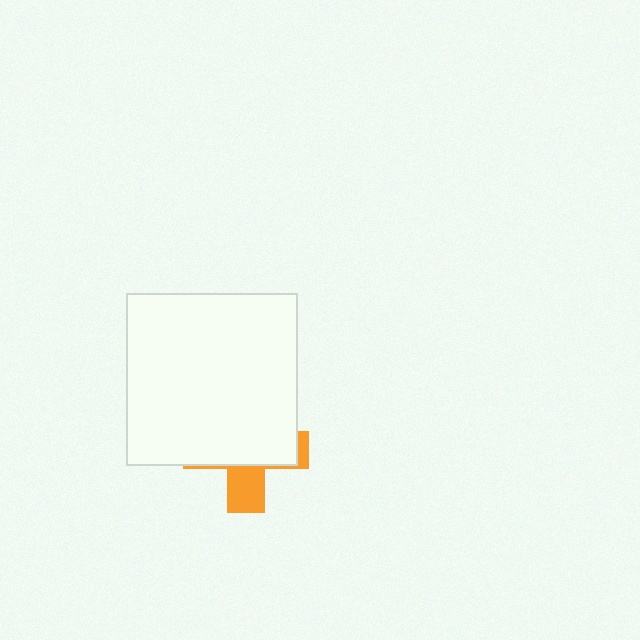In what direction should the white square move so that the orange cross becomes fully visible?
The white square should move up. That is the shortest direction to clear the overlap and leave the orange cross fully visible.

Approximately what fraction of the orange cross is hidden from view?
Roughly 68% of the orange cross is hidden behind the white square.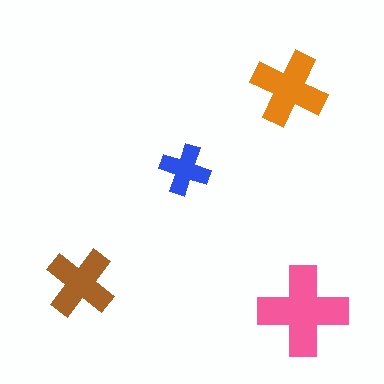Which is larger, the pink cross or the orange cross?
The pink one.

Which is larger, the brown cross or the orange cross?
The orange one.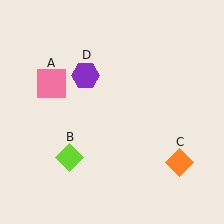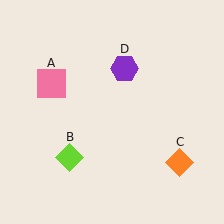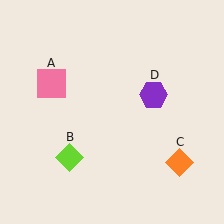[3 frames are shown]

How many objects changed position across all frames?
1 object changed position: purple hexagon (object D).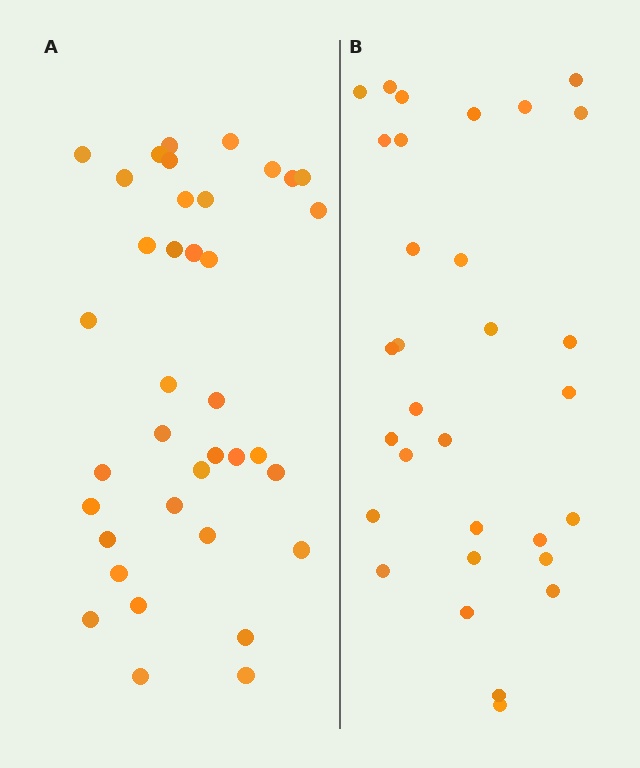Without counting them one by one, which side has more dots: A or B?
Region A (the left region) has more dots.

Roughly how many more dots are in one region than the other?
Region A has about 6 more dots than region B.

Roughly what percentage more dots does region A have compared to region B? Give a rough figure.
About 20% more.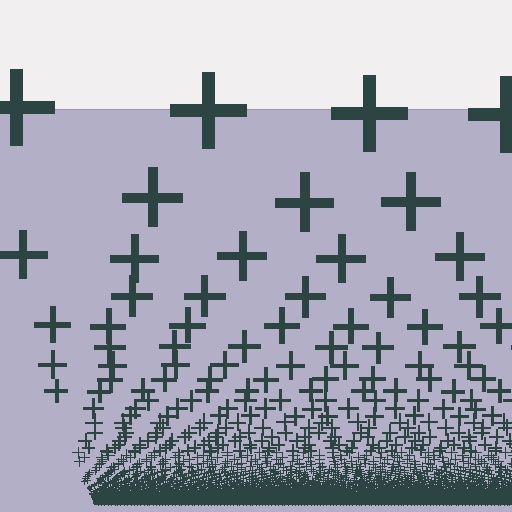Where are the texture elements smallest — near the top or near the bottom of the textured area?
Near the bottom.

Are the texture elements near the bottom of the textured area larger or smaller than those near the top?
Smaller. The gradient is inverted — elements near the bottom are smaller and denser.